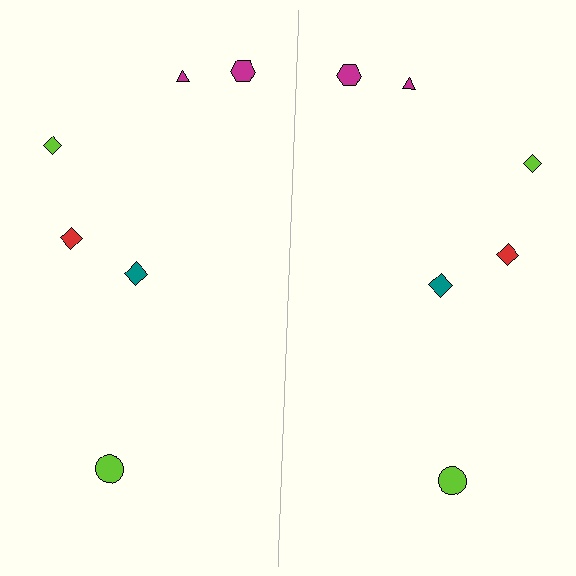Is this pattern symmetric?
Yes, this pattern has bilateral (reflection) symmetry.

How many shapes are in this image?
There are 12 shapes in this image.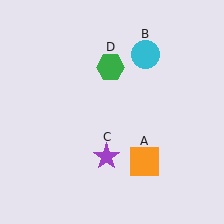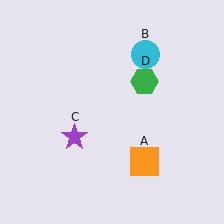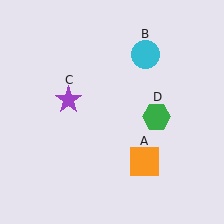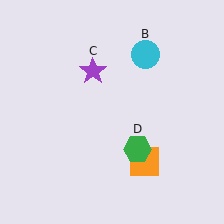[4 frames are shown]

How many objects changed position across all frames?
2 objects changed position: purple star (object C), green hexagon (object D).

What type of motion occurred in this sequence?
The purple star (object C), green hexagon (object D) rotated clockwise around the center of the scene.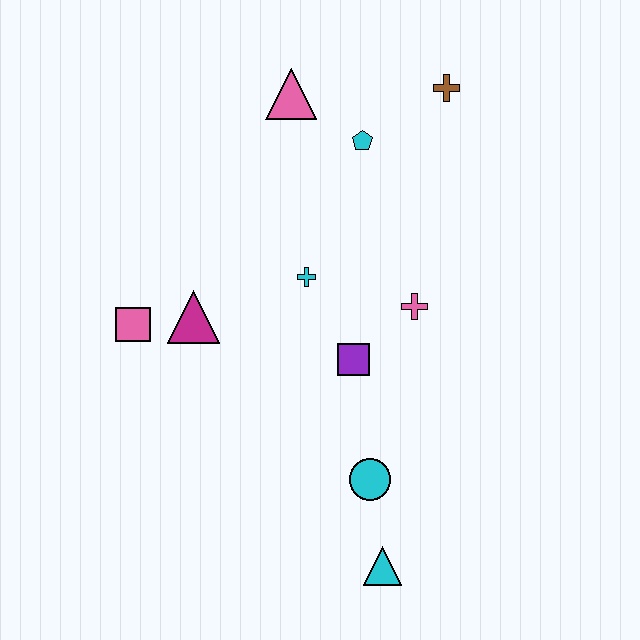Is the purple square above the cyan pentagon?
No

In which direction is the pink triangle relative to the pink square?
The pink triangle is above the pink square.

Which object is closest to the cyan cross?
The purple square is closest to the cyan cross.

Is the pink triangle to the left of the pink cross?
Yes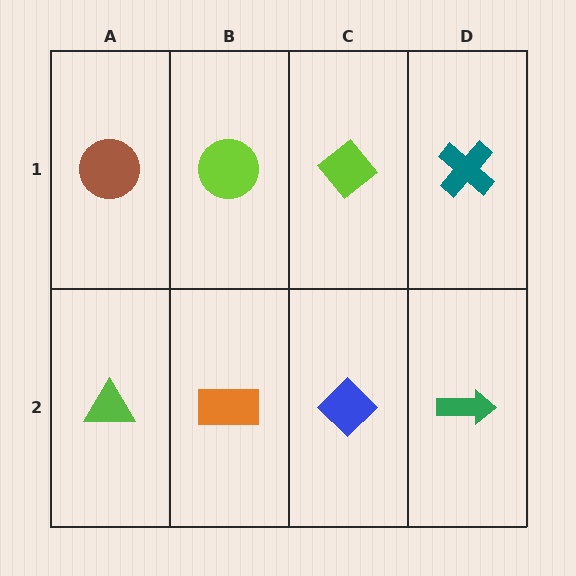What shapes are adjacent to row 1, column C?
A blue diamond (row 2, column C), a lime circle (row 1, column B), a teal cross (row 1, column D).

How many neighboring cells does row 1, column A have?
2.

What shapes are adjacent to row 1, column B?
An orange rectangle (row 2, column B), a brown circle (row 1, column A), a lime diamond (row 1, column C).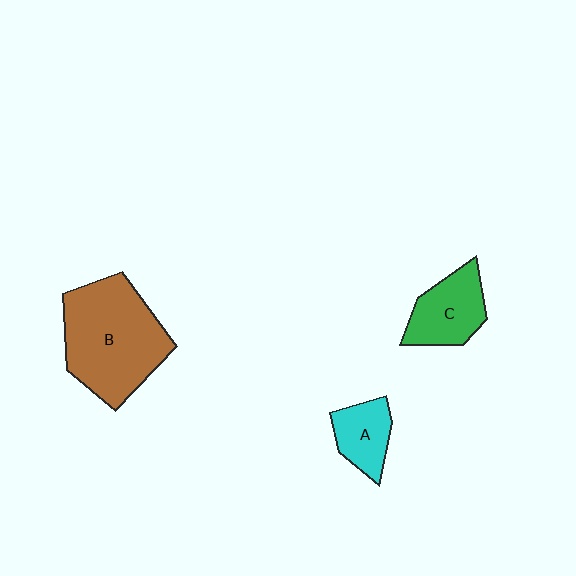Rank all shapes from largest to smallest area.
From largest to smallest: B (brown), C (green), A (cyan).